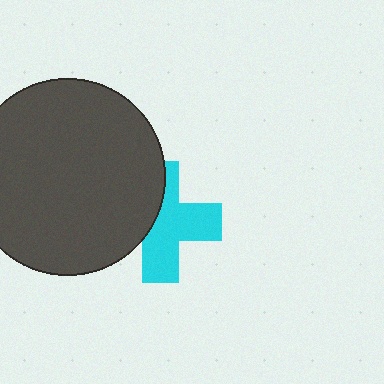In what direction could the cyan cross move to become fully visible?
The cyan cross could move right. That would shift it out from behind the dark gray circle entirely.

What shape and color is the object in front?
The object in front is a dark gray circle.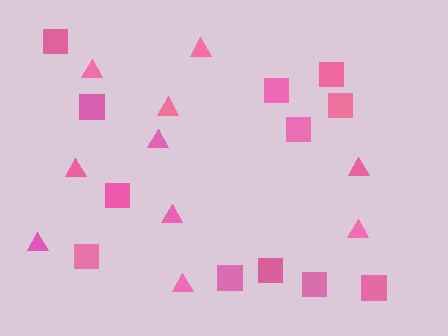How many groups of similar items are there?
There are 2 groups: one group of triangles (10) and one group of squares (12).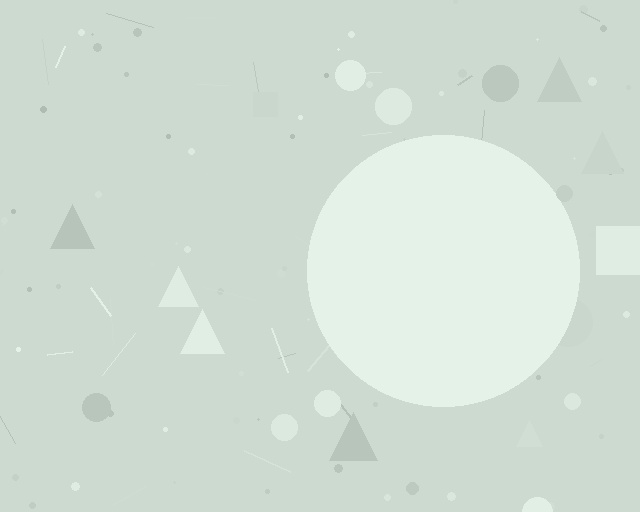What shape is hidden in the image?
A circle is hidden in the image.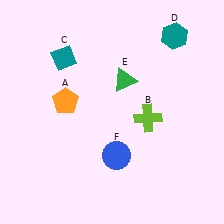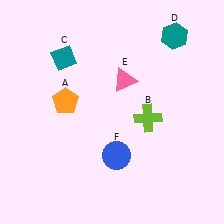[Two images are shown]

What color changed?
The triangle (E) changed from green in Image 1 to pink in Image 2.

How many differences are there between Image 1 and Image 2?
There is 1 difference between the two images.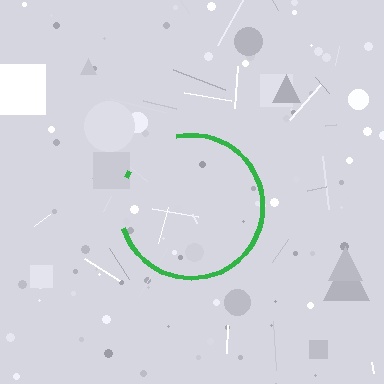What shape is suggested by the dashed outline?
The dashed outline suggests a circle.